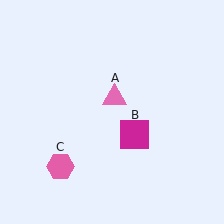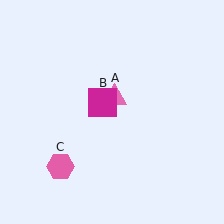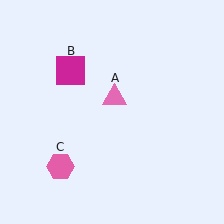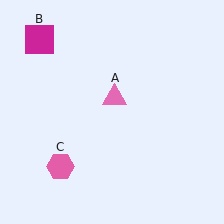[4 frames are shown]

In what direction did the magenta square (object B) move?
The magenta square (object B) moved up and to the left.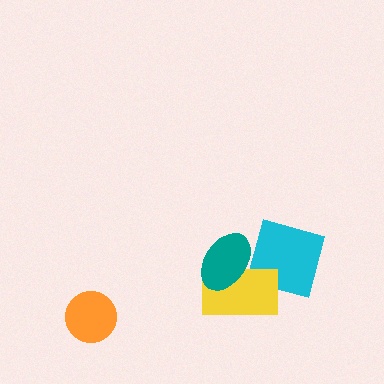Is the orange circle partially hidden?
No, no other shape covers it.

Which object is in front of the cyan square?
The yellow rectangle is in front of the cyan square.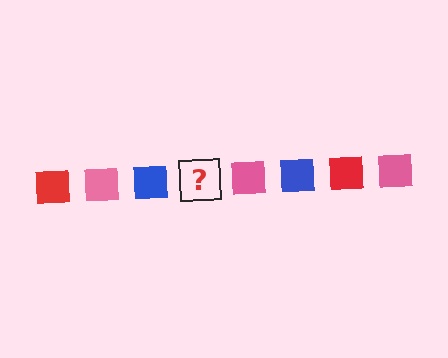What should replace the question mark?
The question mark should be replaced with a red square.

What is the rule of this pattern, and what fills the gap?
The rule is that the pattern cycles through red, pink, blue squares. The gap should be filled with a red square.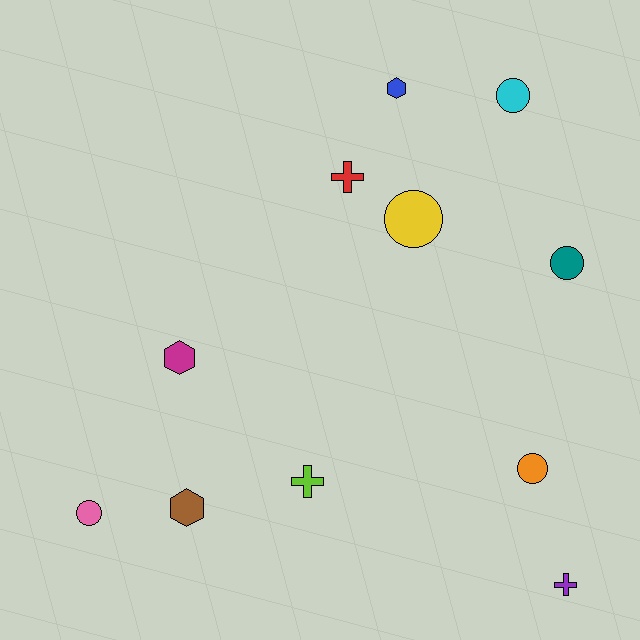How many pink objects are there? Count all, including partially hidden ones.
There is 1 pink object.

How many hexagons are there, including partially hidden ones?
There are 3 hexagons.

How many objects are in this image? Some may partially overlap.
There are 11 objects.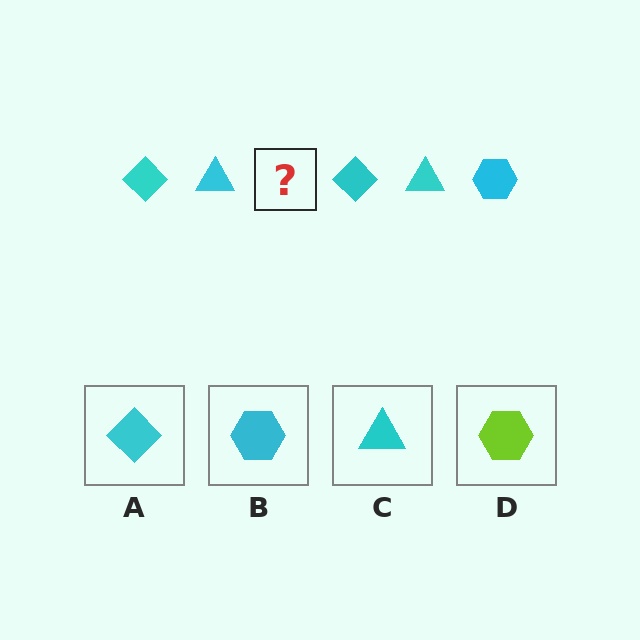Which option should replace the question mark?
Option B.